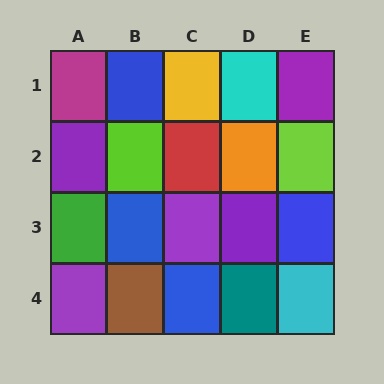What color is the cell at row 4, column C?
Blue.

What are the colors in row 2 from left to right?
Purple, lime, red, orange, lime.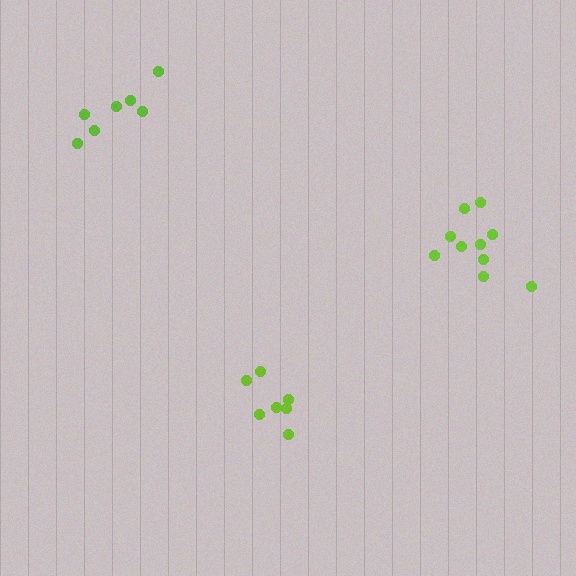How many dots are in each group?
Group 1: 10 dots, Group 2: 7 dots, Group 3: 7 dots (24 total).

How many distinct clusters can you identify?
There are 3 distinct clusters.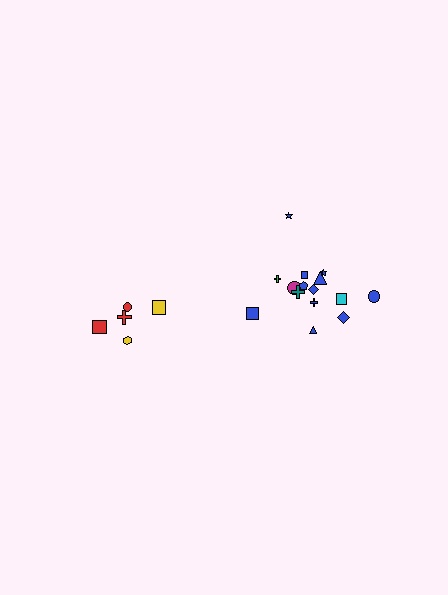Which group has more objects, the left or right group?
The right group.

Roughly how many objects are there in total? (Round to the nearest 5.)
Roughly 20 objects in total.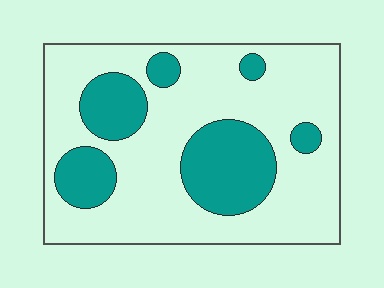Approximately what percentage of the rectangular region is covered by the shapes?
Approximately 30%.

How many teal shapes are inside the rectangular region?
6.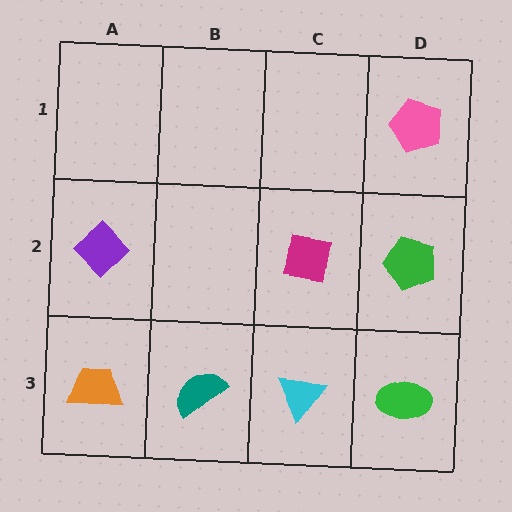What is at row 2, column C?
A magenta square.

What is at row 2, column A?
A purple diamond.